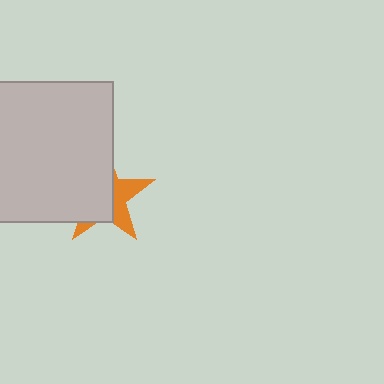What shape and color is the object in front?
The object in front is a light gray square.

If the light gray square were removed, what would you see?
You would see the complete orange star.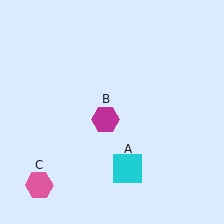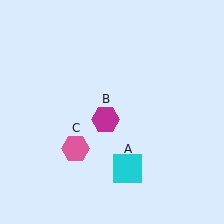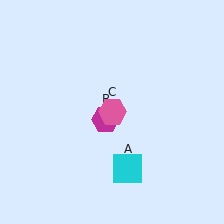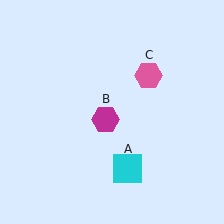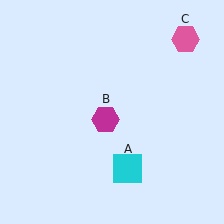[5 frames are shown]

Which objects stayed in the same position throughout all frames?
Cyan square (object A) and magenta hexagon (object B) remained stationary.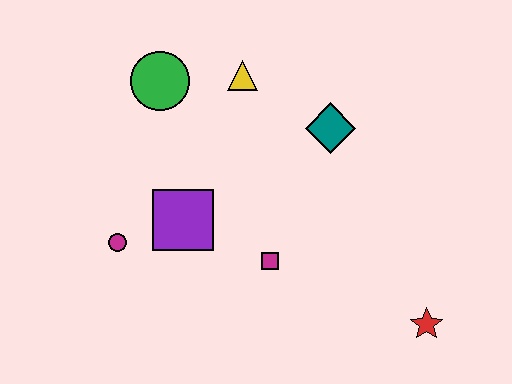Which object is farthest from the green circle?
The red star is farthest from the green circle.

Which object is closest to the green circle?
The yellow triangle is closest to the green circle.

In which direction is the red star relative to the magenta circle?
The red star is to the right of the magenta circle.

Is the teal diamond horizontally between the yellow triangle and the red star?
Yes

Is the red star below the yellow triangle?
Yes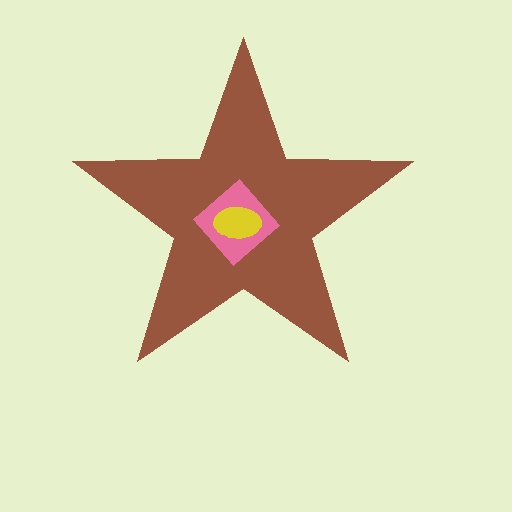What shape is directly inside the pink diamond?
The yellow ellipse.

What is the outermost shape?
The brown star.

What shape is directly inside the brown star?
The pink diamond.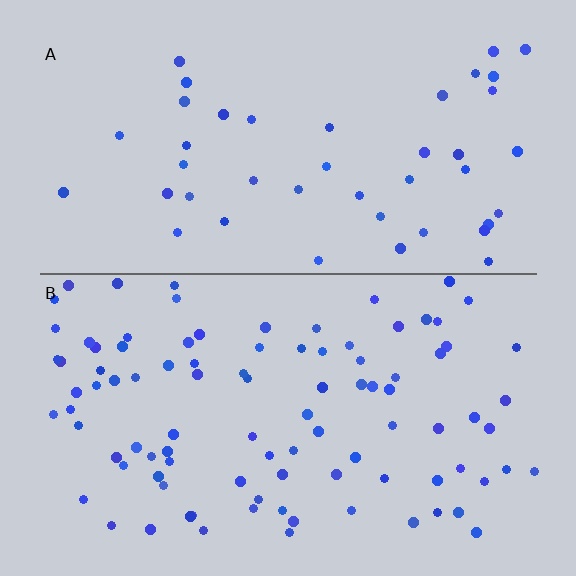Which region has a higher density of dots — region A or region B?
B (the bottom).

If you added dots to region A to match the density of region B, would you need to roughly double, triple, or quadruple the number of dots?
Approximately double.